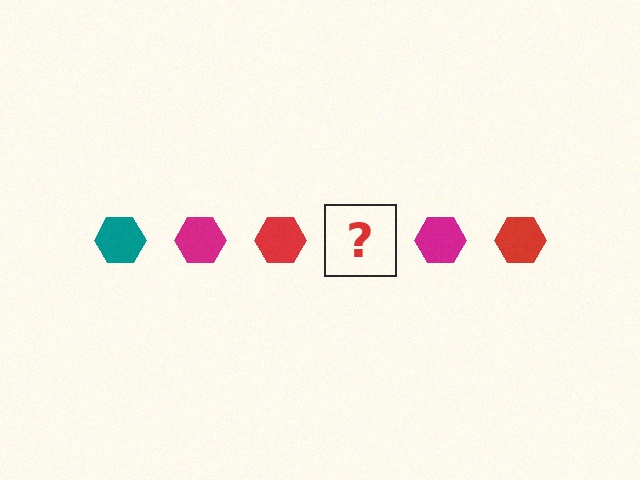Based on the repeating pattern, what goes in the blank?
The blank should be a teal hexagon.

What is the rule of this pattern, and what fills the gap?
The rule is that the pattern cycles through teal, magenta, red hexagons. The gap should be filled with a teal hexagon.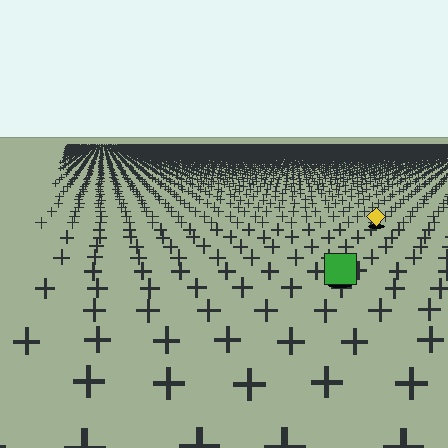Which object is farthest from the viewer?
The yellow diamond is farthest from the viewer. It appears smaller and the ground texture around it is denser.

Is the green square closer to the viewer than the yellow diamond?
Yes. The green square is closer — you can tell from the texture gradient: the ground texture is coarser near it.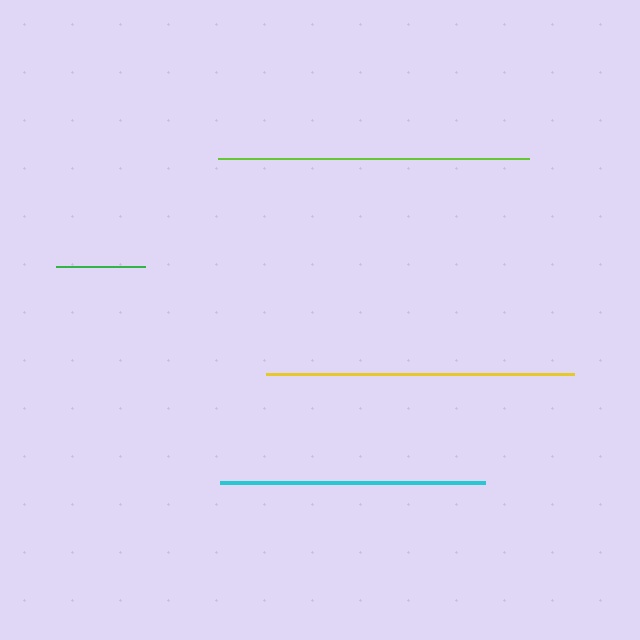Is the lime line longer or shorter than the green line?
The lime line is longer than the green line.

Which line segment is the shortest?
The green line is the shortest at approximately 88 pixels.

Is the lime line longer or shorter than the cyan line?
The lime line is longer than the cyan line.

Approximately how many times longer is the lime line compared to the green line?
The lime line is approximately 3.5 times the length of the green line.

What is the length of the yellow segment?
The yellow segment is approximately 308 pixels long.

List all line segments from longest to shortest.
From longest to shortest: lime, yellow, cyan, green.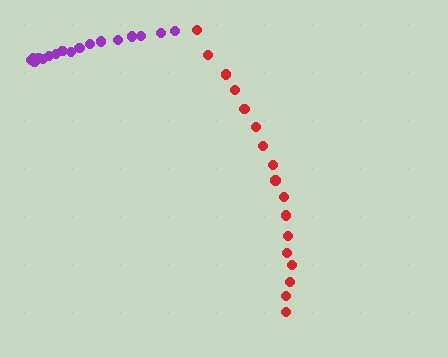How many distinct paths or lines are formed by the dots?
There are 2 distinct paths.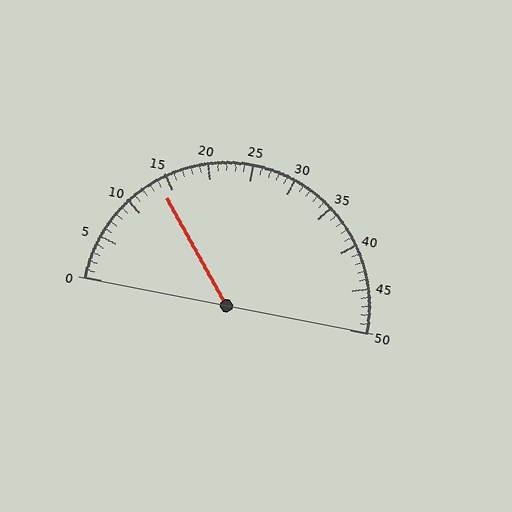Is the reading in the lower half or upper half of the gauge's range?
The reading is in the lower half of the range (0 to 50).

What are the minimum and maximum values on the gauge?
The gauge ranges from 0 to 50.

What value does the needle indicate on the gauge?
The needle indicates approximately 14.